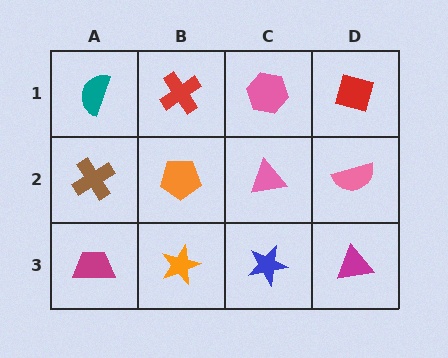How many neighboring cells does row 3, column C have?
3.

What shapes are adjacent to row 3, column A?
A brown cross (row 2, column A), an orange star (row 3, column B).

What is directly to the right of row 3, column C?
A magenta triangle.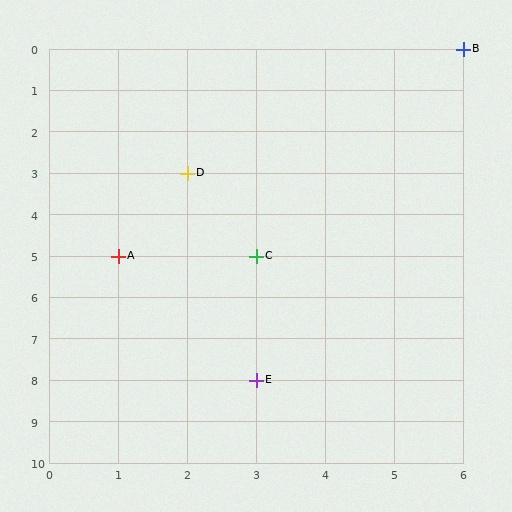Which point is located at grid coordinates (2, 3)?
Point D is at (2, 3).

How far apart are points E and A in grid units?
Points E and A are 2 columns and 3 rows apart (about 3.6 grid units diagonally).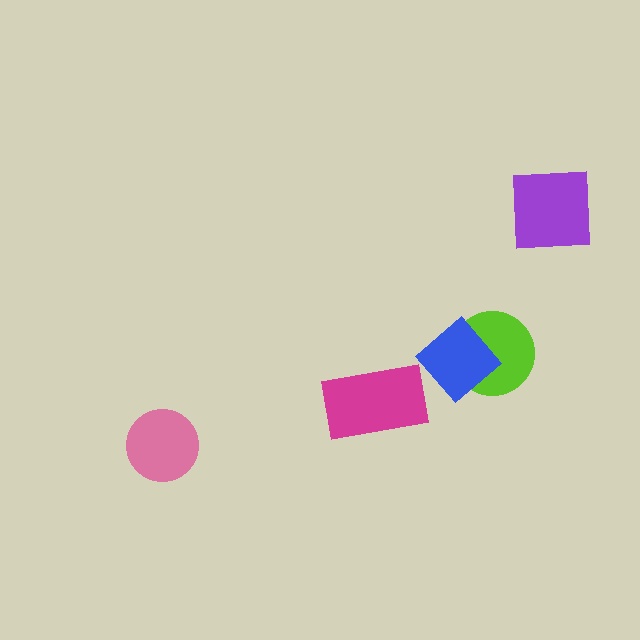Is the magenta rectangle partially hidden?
No, no other shape covers it.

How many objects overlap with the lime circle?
1 object overlaps with the lime circle.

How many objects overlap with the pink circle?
0 objects overlap with the pink circle.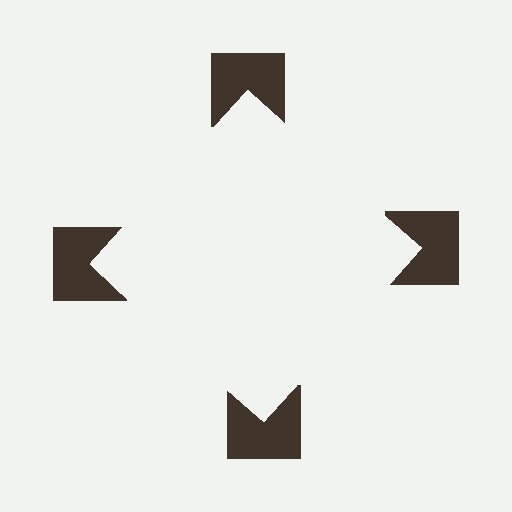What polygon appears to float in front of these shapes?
An illusory square — its edges are inferred from the aligned wedge cuts in the notched squares, not physically drawn.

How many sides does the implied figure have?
4 sides.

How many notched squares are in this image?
There are 4 — one at each vertex of the illusory square.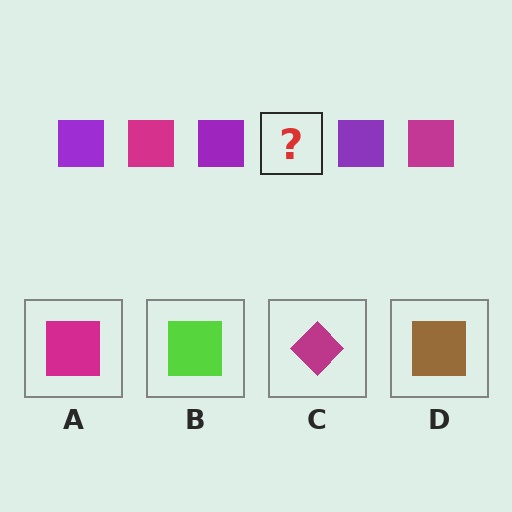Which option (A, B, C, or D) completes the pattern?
A.